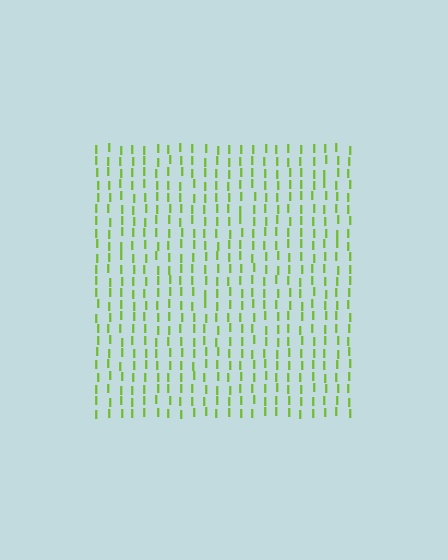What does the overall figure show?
The overall figure shows a square.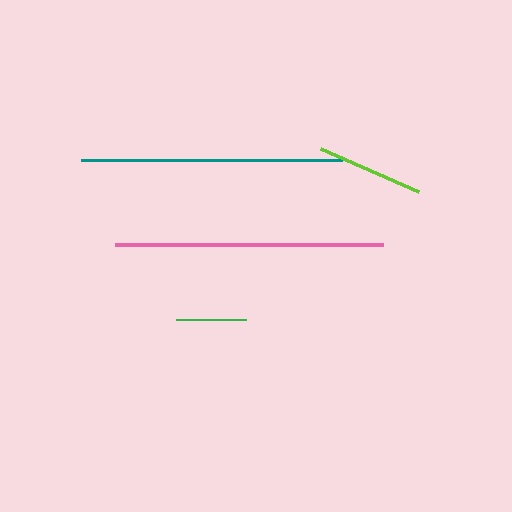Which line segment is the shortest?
The green line is the shortest at approximately 70 pixels.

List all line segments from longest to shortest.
From longest to shortest: pink, teal, lime, green.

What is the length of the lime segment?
The lime segment is approximately 107 pixels long.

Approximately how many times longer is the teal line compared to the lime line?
The teal line is approximately 2.4 times the length of the lime line.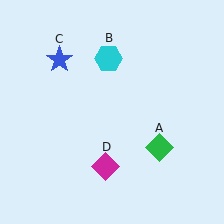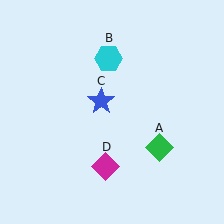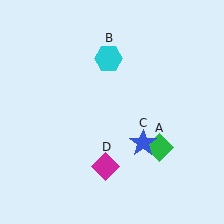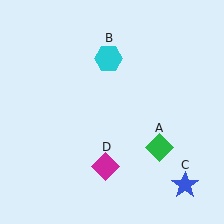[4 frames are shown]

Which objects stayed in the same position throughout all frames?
Green diamond (object A) and cyan hexagon (object B) and magenta diamond (object D) remained stationary.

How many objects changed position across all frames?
1 object changed position: blue star (object C).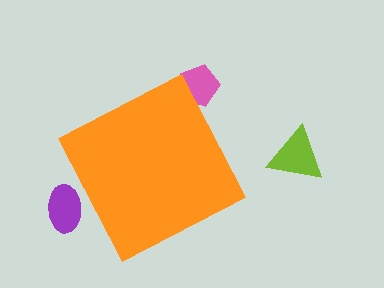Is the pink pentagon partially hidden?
Yes, the pink pentagon is partially hidden behind the orange diamond.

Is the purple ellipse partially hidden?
Yes, the purple ellipse is partially hidden behind the orange diamond.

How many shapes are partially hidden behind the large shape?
2 shapes are partially hidden.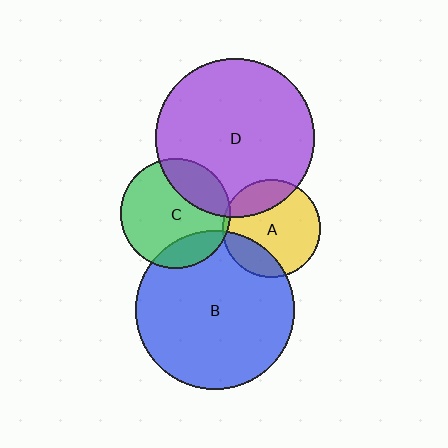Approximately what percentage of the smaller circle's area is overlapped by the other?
Approximately 20%.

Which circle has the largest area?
Circle D (purple).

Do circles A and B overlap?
Yes.